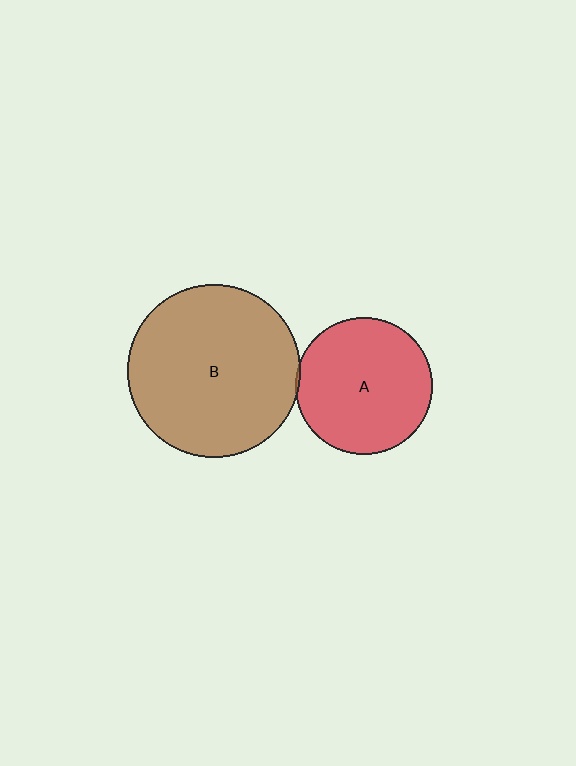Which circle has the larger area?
Circle B (brown).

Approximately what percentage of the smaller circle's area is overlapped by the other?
Approximately 5%.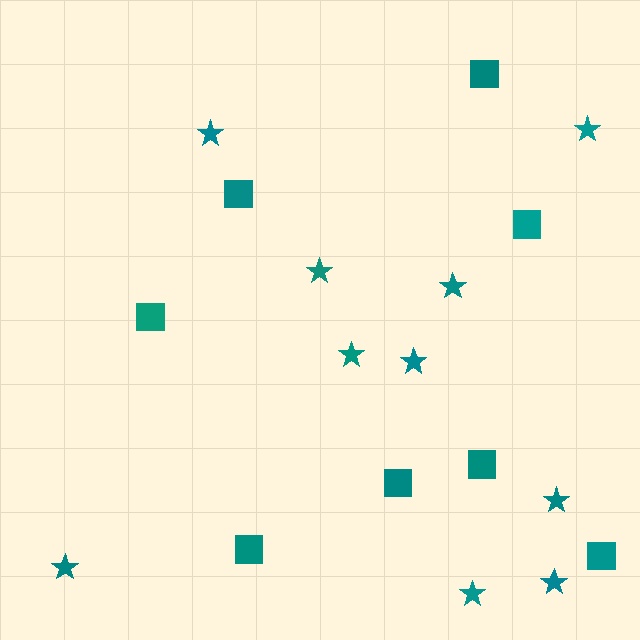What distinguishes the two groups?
There are 2 groups: one group of squares (8) and one group of stars (10).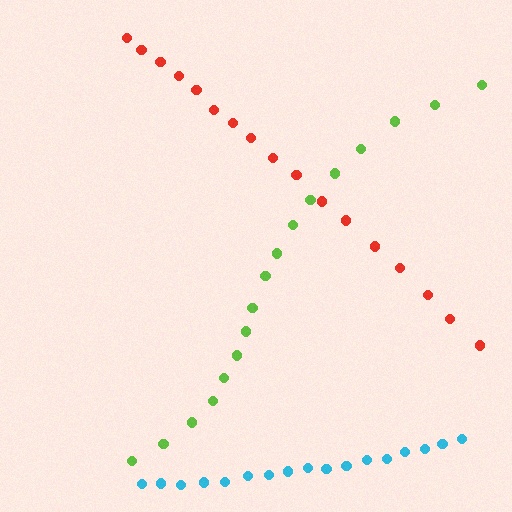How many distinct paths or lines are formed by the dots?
There are 3 distinct paths.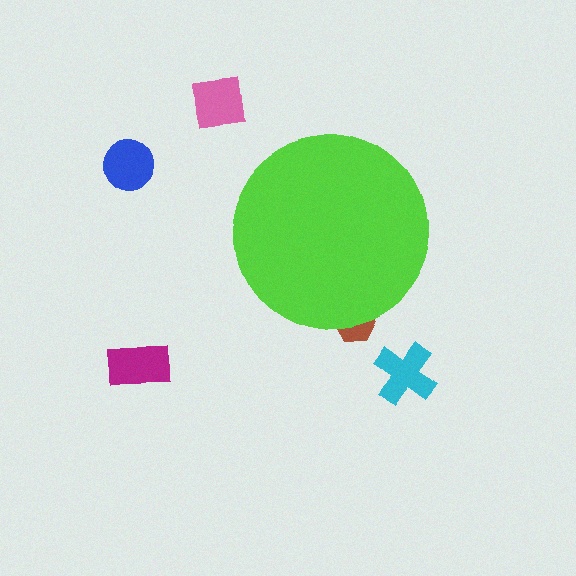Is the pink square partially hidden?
No, the pink square is fully visible.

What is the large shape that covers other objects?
A lime circle.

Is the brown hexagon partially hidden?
Yes, the brown hexagon is partially hidden behind the lime circle.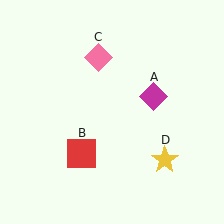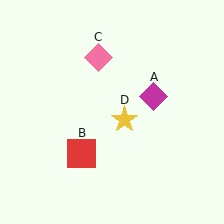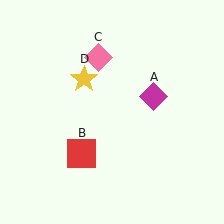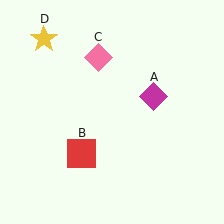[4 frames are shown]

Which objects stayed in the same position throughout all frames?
Magenta diamond (object A) and red square (object B) and pink diamond (object C) remained stationary.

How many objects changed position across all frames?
1 object changed position: yellow star (object D).